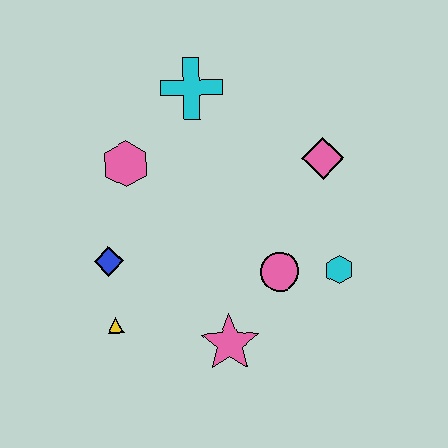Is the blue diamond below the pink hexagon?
Yes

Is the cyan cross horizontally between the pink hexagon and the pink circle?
Yes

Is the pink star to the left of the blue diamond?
No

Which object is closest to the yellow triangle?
The blue diamond is closest to the yellow triangle.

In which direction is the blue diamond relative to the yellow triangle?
The blue diamond is above the yellow triangle.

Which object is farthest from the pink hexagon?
The cyan hexagon is farthest from the pink hexagon.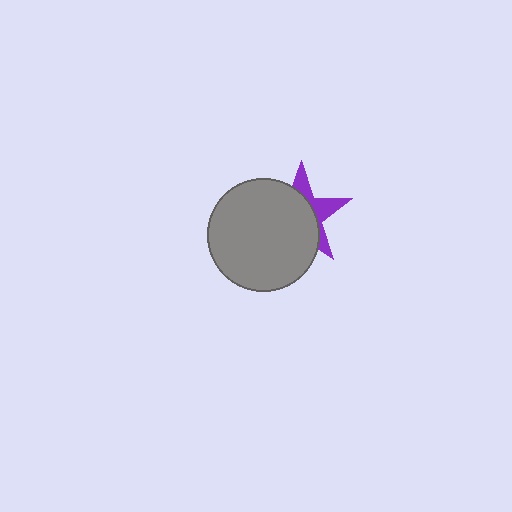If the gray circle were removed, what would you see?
You would see the complete purple star.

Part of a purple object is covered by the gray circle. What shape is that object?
It is a star.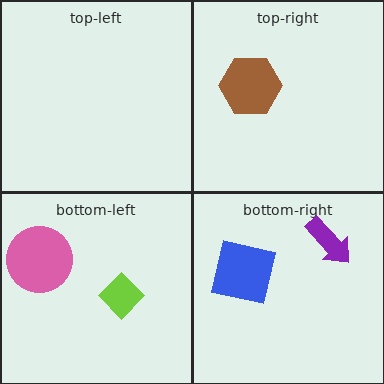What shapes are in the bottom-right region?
The purple arrow, the blue square.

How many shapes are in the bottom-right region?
2.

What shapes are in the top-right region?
The brown hexagon.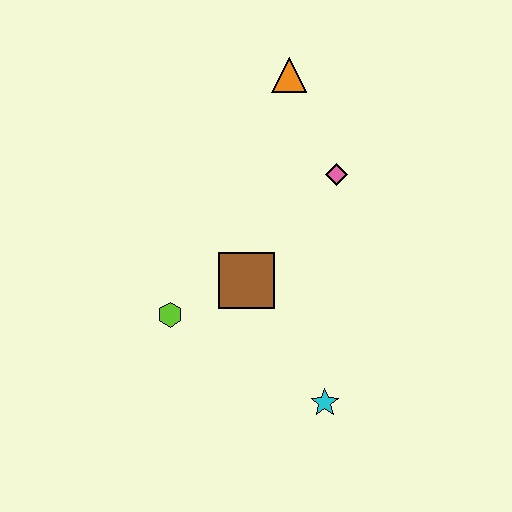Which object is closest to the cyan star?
The brown square is closest to the cyan star.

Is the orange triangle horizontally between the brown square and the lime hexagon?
No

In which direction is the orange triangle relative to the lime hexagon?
The orange triangle is above the lime hexagon.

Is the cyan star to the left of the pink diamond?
Yes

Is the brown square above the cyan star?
Yes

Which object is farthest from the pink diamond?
The cyan star is farthest from the pink diamond.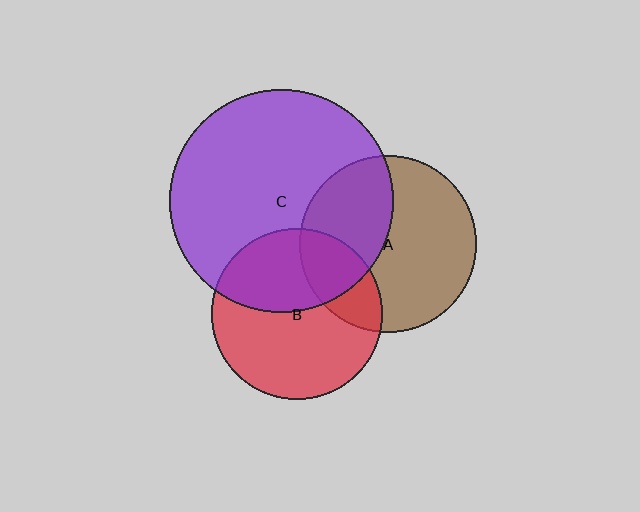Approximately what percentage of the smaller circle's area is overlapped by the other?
Approximately 40%.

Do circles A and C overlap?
Yes.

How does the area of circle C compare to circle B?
Approximately 1.7 times.